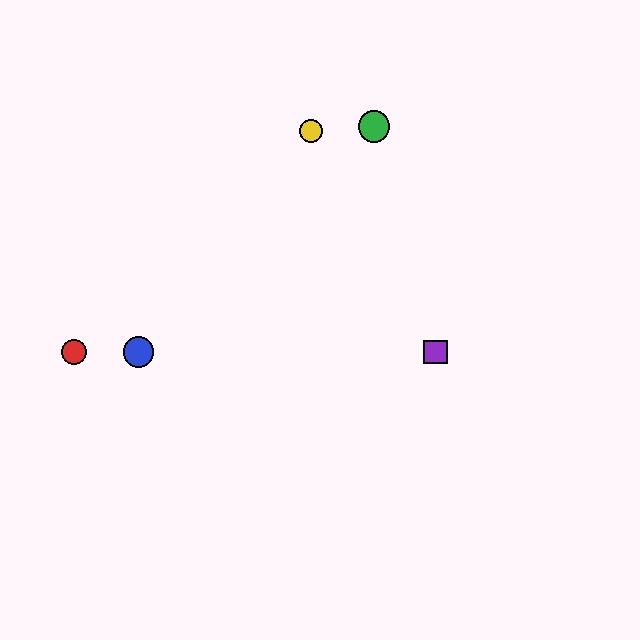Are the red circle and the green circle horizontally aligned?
No, the red circle is at y≈352 and the green circle is at y≈127.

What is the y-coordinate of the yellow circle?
The yellow circle is at y≈131.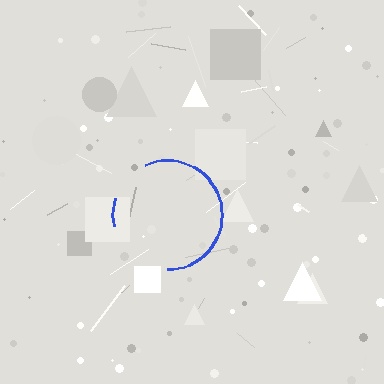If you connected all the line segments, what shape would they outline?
They would outline a circle.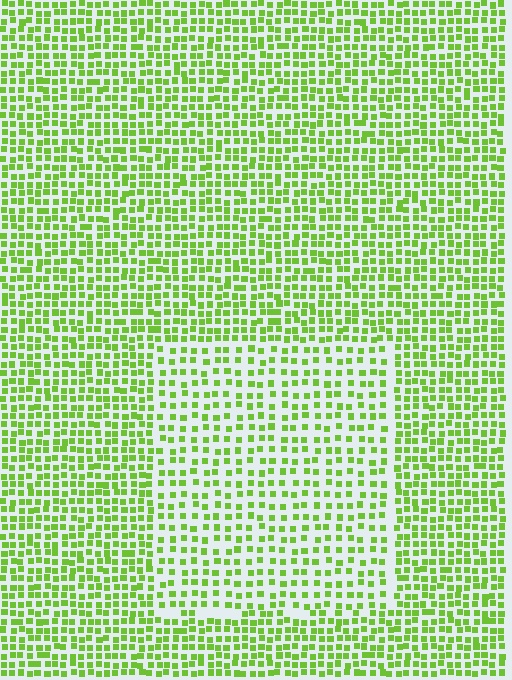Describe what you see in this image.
The image contains small lime elements arranged at two different densities. A rectangle-shaped region is visible where the elements are less densely packed than the surrounding area.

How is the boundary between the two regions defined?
The boundary is defined by a change in element density (approximately 1.7x ratio). All elements are the same color, size, and shape.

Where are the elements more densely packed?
The elements are more densely packed outside the rectangle boundary.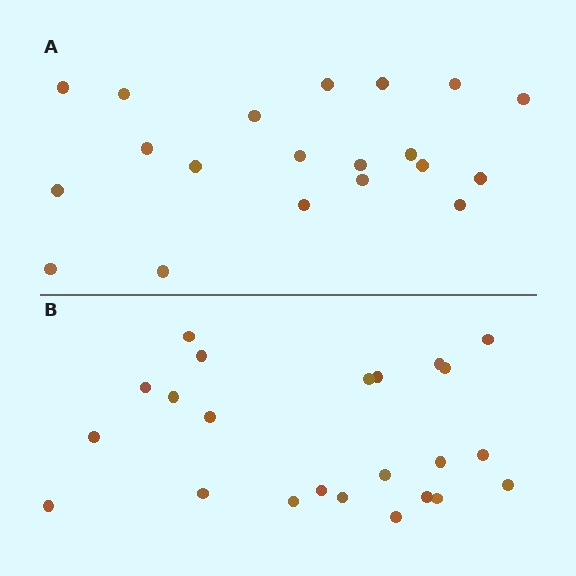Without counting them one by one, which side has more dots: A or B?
Region B (the bottom region) has more dots.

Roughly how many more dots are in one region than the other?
Region B has just a few more — roughly 2 or 3 more dots than region A.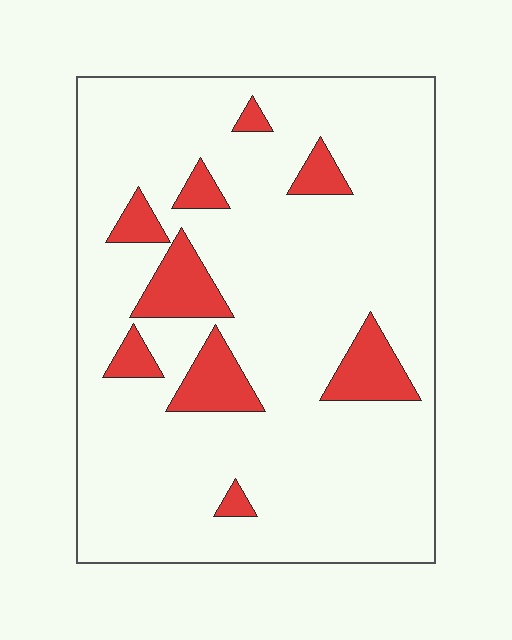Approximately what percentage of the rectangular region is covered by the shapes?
Approximately 15%.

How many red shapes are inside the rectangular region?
9.